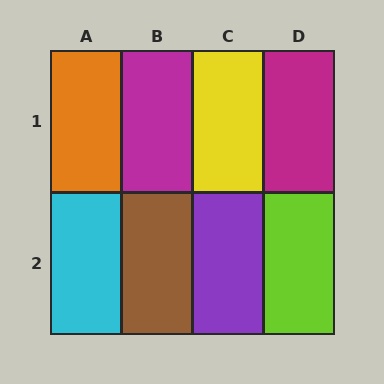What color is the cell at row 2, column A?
Cyan.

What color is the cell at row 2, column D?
Lime.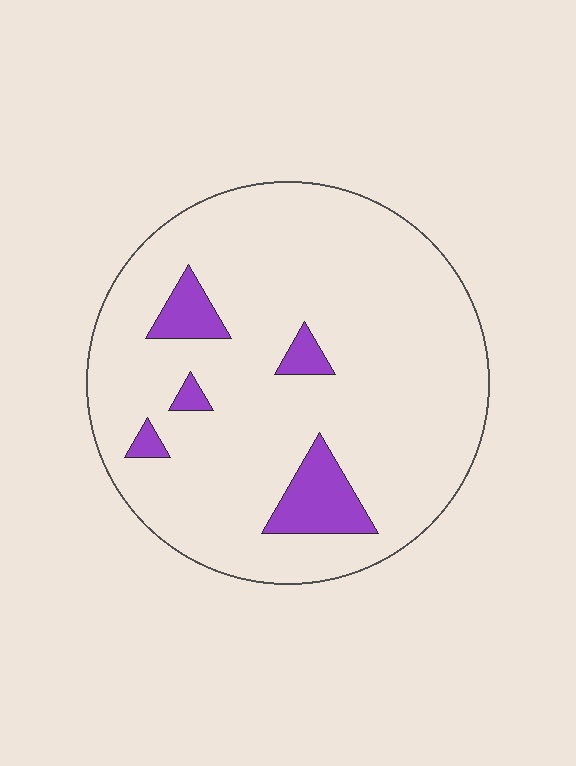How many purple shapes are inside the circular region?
5.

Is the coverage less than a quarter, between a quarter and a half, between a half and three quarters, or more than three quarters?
Less than a quarter.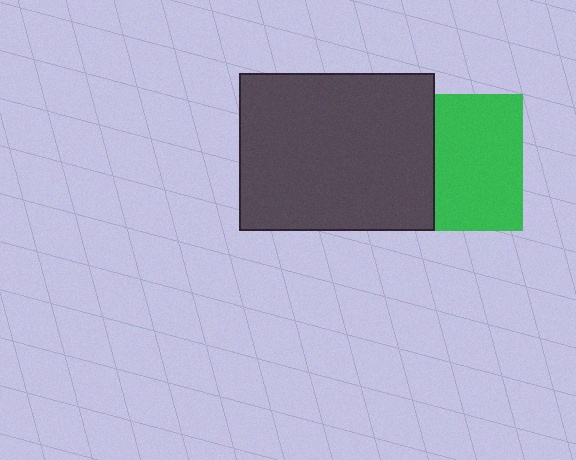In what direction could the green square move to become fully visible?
The green square could move right. That would shift it out from behind the dark gray rectangle entirely.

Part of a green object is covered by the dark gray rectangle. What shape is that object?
It is a square.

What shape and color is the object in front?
The object in front is a dark gray rectangle.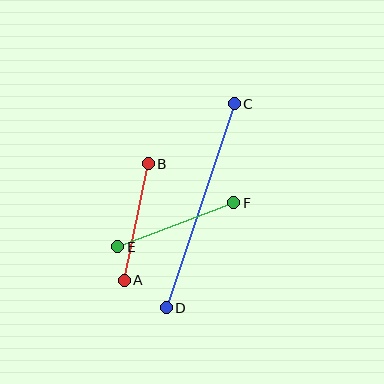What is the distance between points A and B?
The distance is approximately 119 pixels.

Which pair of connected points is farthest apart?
Points C and D are farthest apart.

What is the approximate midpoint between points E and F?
The midpoint is at approximately (176, 225) pixels.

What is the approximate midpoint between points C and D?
The midpoint is at approximately (200, 206) pixels.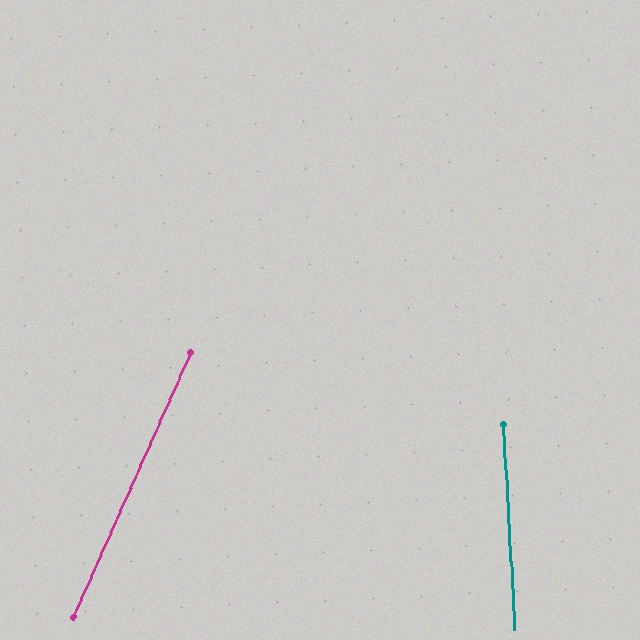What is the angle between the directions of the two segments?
Approximately 27 degrees.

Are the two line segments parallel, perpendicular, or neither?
Neither parallel nor perpendicular — they differ by about 27°.